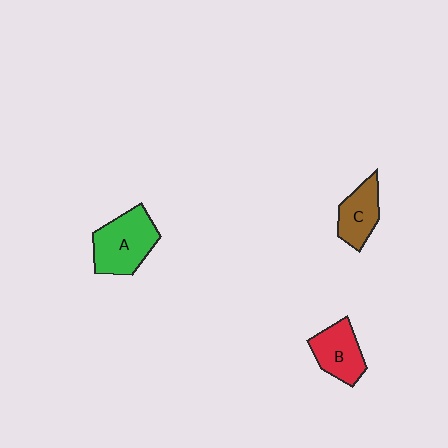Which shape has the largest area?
Shape A (green).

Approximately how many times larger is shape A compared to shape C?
Approximately 1.5 times.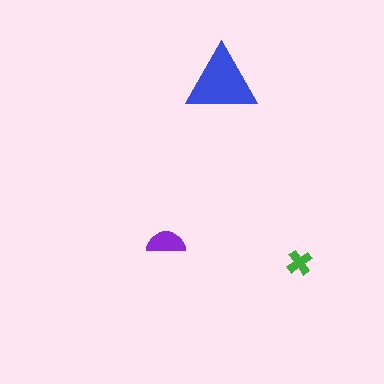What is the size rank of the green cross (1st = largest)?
3rd.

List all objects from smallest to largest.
The green cross, the purple semicircle, the blue triangle.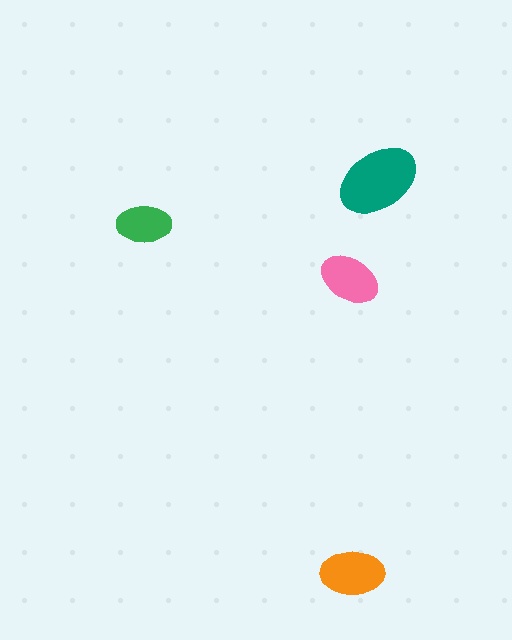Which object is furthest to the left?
The green ellipse is leftmost.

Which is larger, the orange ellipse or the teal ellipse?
The teal one.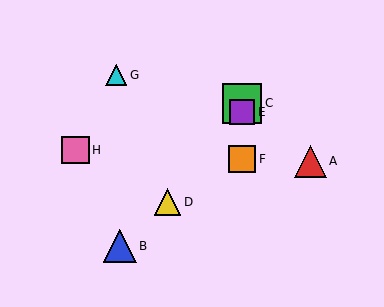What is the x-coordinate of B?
Object B is at x≈120.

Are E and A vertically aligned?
No, E is at x≈242 and A is at x≈310.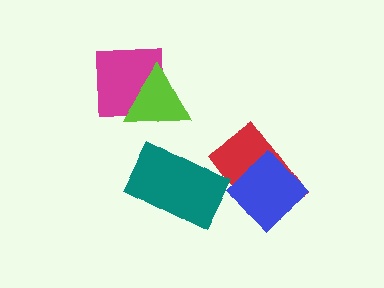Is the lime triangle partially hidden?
No, no other shape covers it.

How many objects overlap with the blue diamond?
1 object overlaps with the blue diamond.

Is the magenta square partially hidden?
Yes, it is partially covered by another shape.